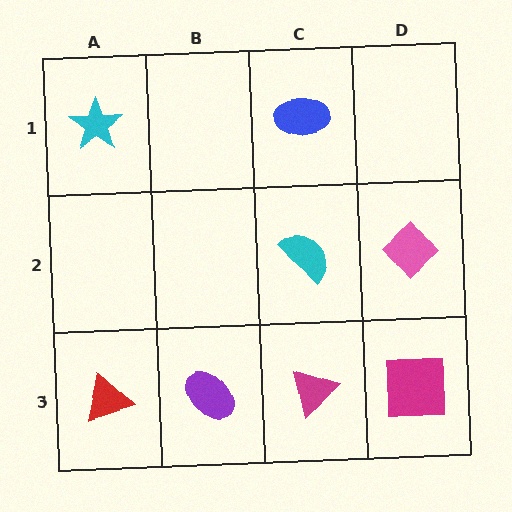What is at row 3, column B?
A purple ellipse.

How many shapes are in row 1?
2 shapes.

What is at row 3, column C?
A magenta triangle.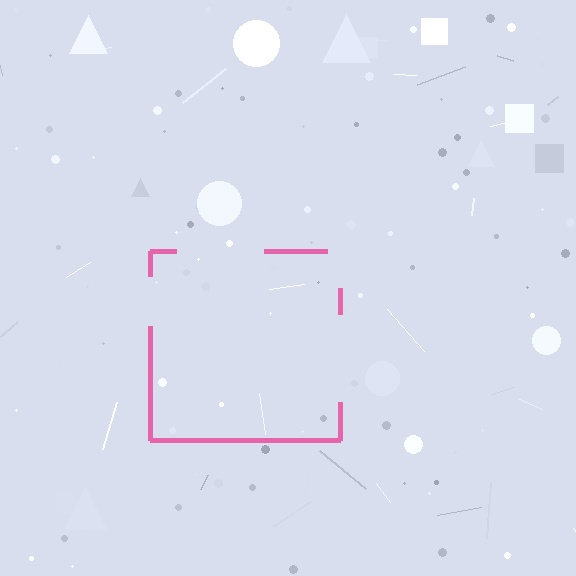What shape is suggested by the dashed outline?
The dashed outline suggests a square.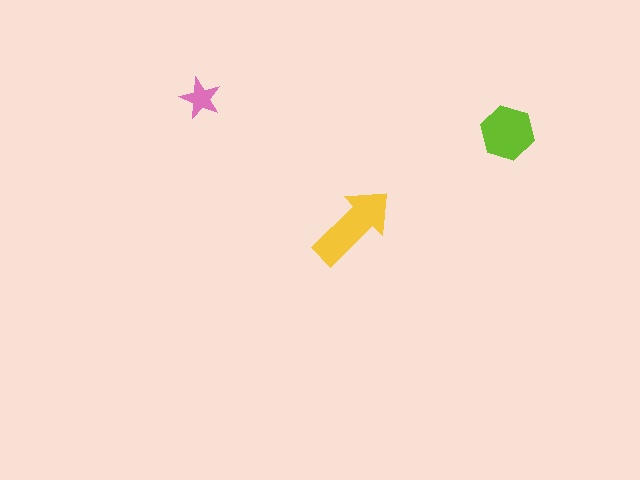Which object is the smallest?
The pink star.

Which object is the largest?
The yellow arrow.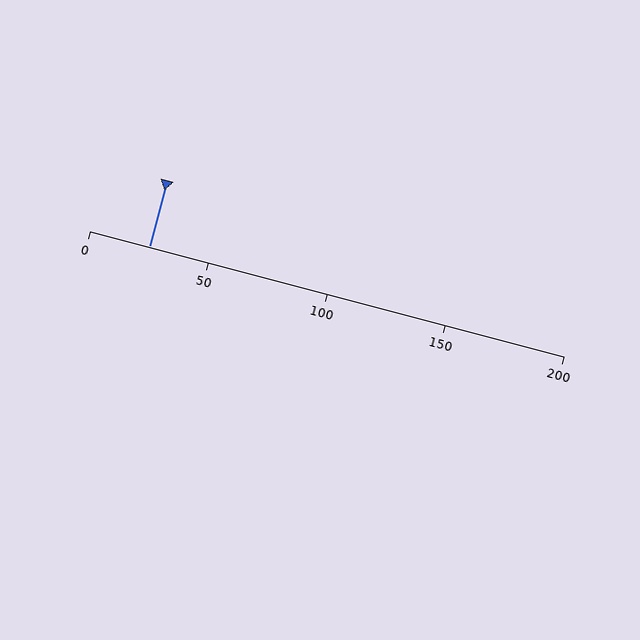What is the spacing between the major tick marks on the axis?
The major ticks are spaced 50 apart.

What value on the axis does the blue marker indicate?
The marker indicates approximately 25.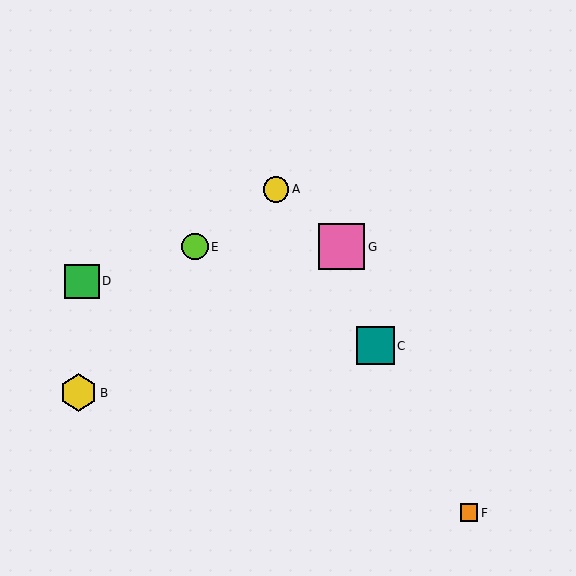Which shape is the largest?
The pink square (labeled G) is the largest.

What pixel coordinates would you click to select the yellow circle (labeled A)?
Click at (276, 189) to select the yellow circle A.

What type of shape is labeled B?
Shape B is a yellow hexagon.